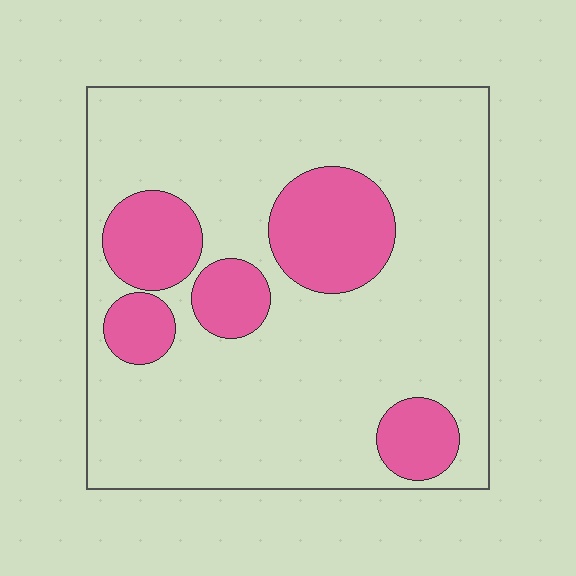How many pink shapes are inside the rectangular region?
5.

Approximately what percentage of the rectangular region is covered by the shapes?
Approximately 20%.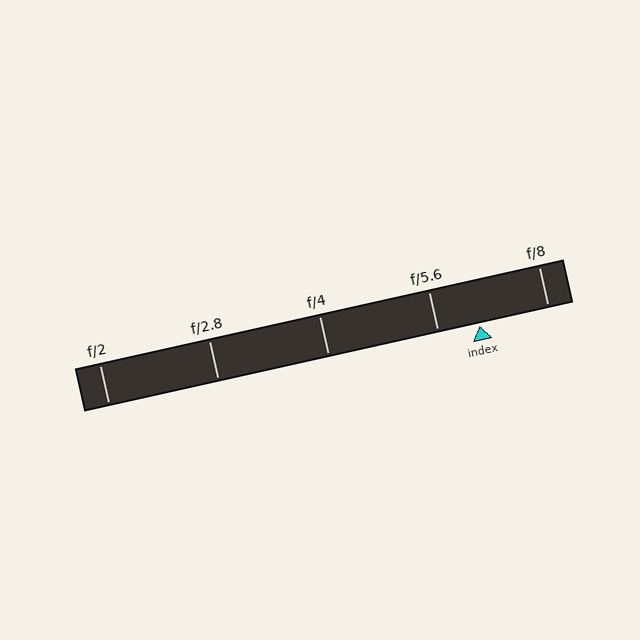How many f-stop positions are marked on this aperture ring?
There are 5 f-stop positions marked.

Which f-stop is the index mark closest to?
The index mark is closest to f/5.6.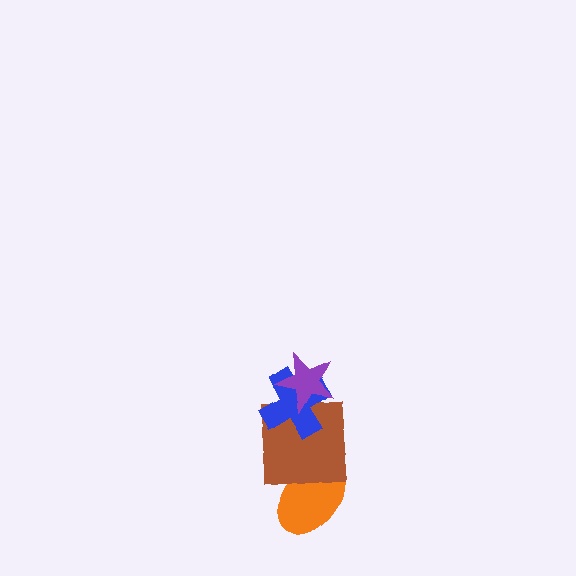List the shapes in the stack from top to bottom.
From top to bottom: the purple star, the blue cross, the brown square, the orange ellipse.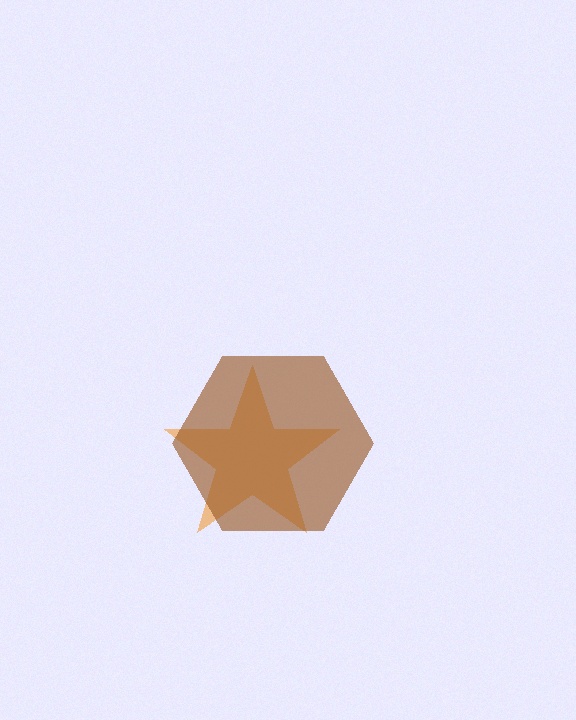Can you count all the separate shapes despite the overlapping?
Yes, there are 2 separate shapes.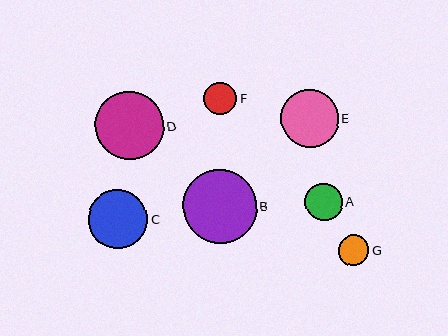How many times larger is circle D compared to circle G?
Circle D is approximately 2.3 times the size of circle G.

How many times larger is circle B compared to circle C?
Circle B is approximately 1.3 times the size of circle C.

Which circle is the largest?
Circle B is the largest with a size of approximately 74 pixels.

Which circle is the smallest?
Circle G is the smallest with a size of approximately 30 pixels.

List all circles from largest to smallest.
From largest to smallest: B, D, C, E, A, F, G.